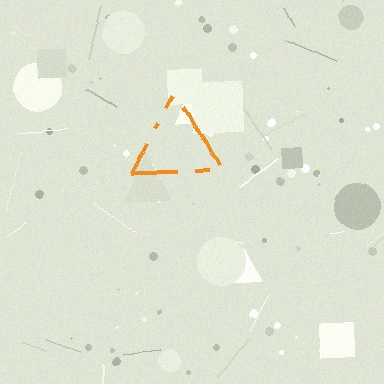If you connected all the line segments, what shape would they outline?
They would outline a triangle.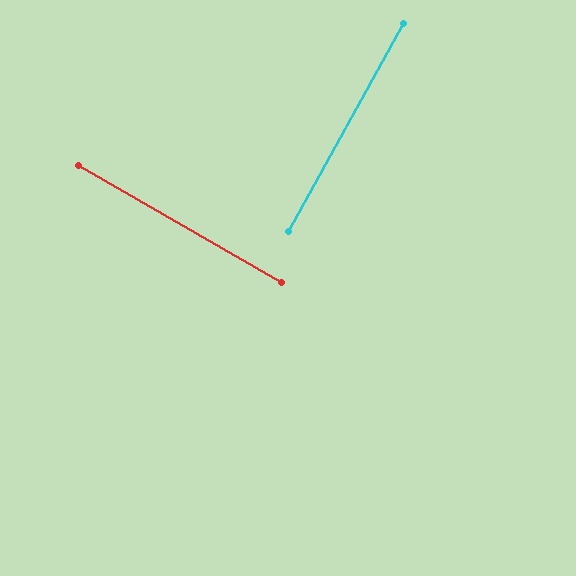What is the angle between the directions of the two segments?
Approximately 89 degrees.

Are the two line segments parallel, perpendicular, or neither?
Perpendicular — they meet at approximately 89°.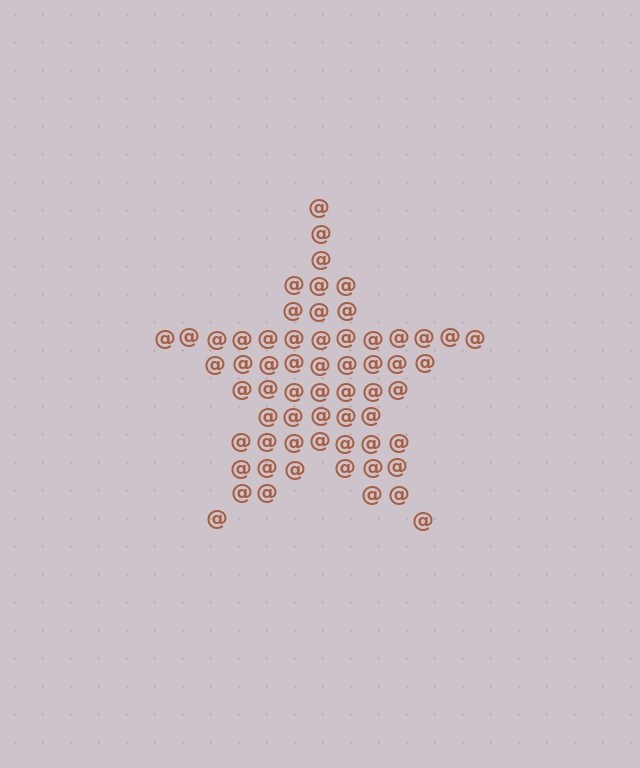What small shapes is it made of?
It is made of small at signs.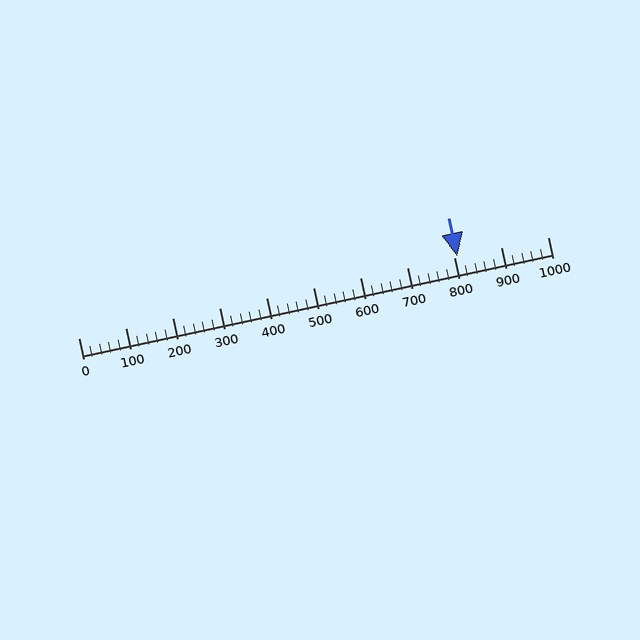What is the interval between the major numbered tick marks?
The major tick marks are spaced 100 units apart.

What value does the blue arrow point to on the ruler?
The blue arrow points to approximately 807.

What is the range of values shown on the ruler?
The ruler shows values from 0 to 1000.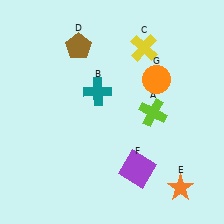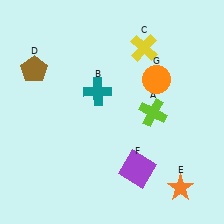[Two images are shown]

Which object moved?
The brown pentagon (D) moved left.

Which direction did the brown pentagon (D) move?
The brown pentagon (D) moved left.